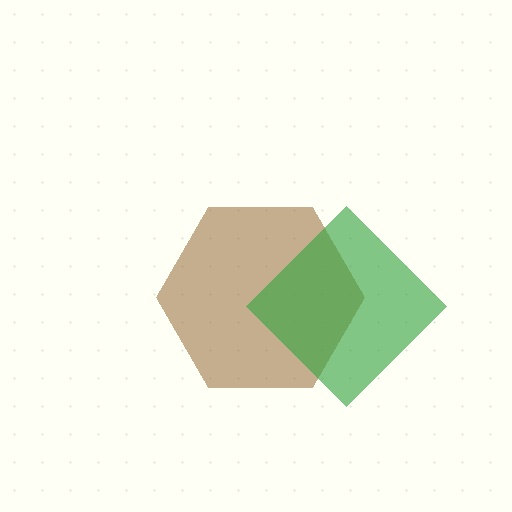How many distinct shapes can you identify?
There are 2 distinct shapes: a brown hexagon, a green diamond.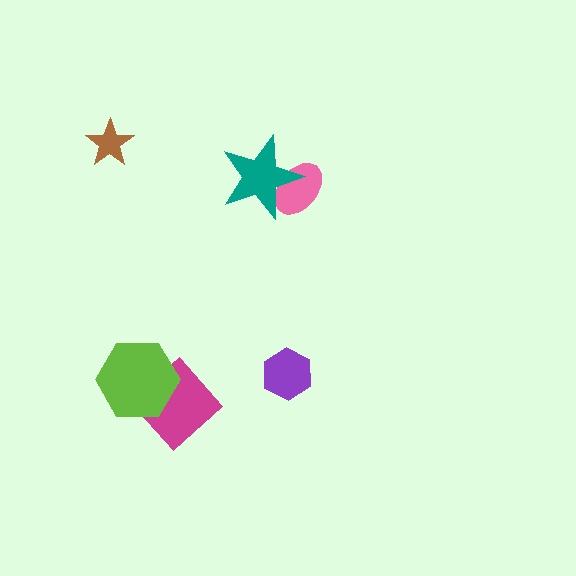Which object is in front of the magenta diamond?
The lime hexagon is in front of the magenta diamond.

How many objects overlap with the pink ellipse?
1 object overlaps with the pink ellipse.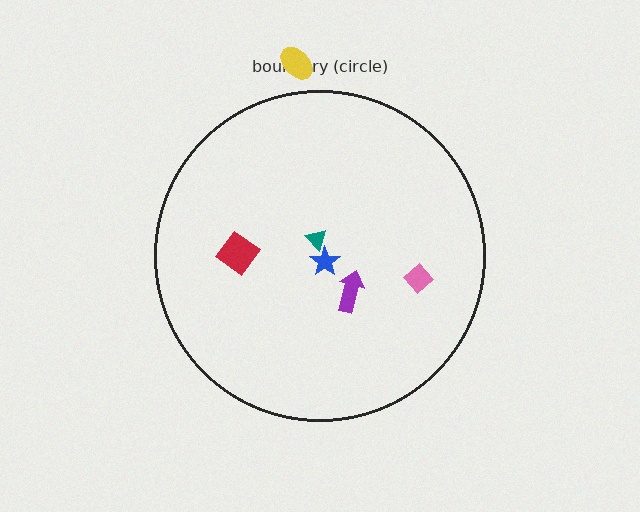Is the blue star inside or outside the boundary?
Inside.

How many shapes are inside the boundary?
5 inside, 1 outside.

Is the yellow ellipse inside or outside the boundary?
Outside.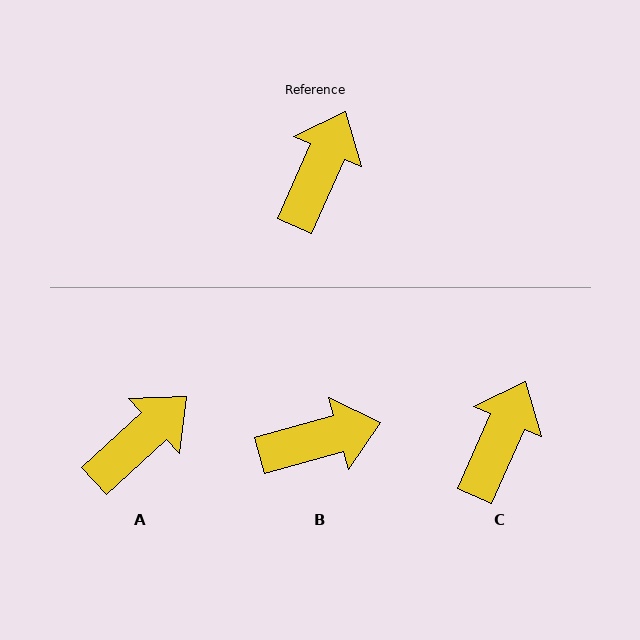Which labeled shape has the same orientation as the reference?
C.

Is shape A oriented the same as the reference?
No, it is off by about 24 degrees.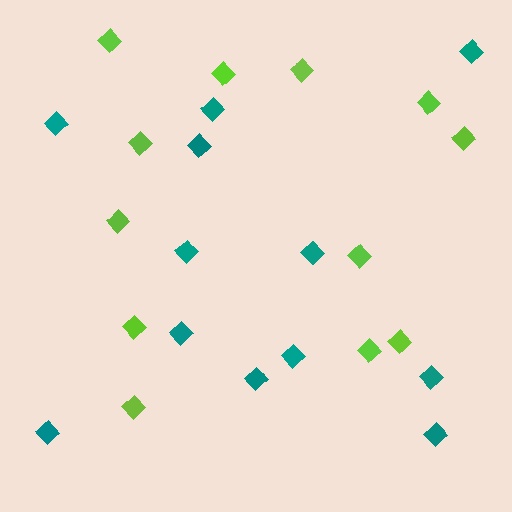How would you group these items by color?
There are 2 groups: one group of lime diamonds (12) and one group of teal diamonds (12).